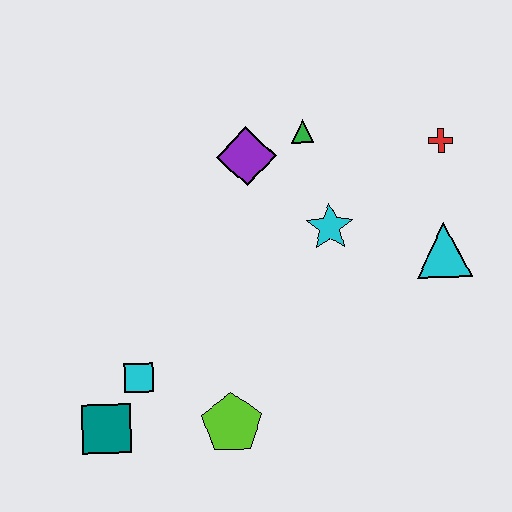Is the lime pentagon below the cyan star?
Yes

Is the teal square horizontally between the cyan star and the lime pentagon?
No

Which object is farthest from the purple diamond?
The teal square is farthest from the purple diamond.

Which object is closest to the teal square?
The cyan square is closest to the teal square.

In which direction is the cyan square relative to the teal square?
The cyan square is above the teal square.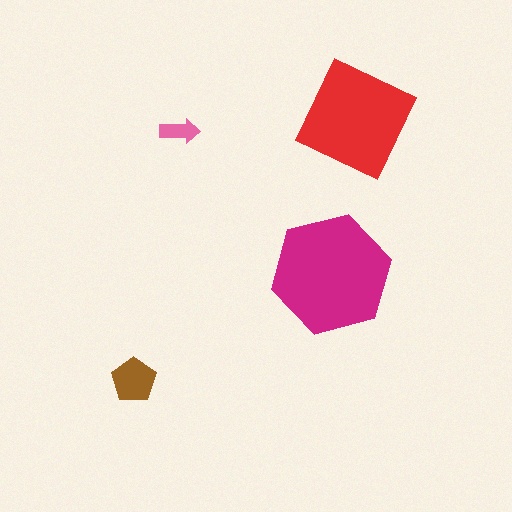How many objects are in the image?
There are 4 objects in the image.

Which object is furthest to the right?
The red diamond is rightmost.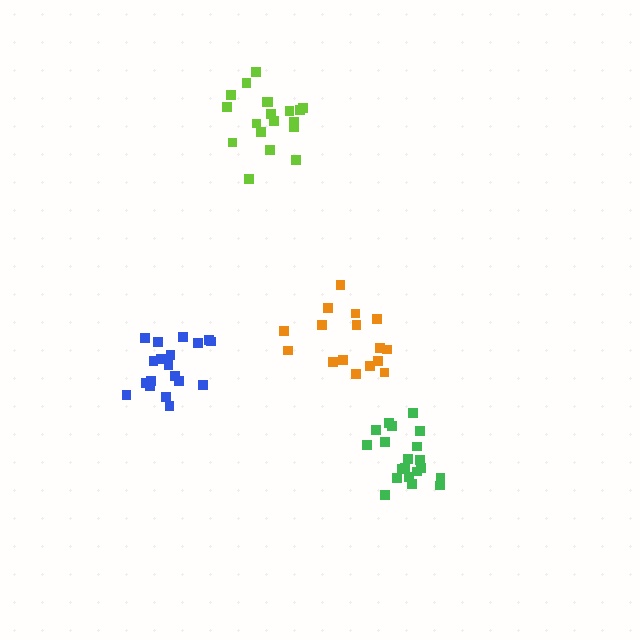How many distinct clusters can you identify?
There are 4 distinct clusters.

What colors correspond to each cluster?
The clusters are colored: lime, blue, orange, green.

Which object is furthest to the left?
The blue cluster is leftmost.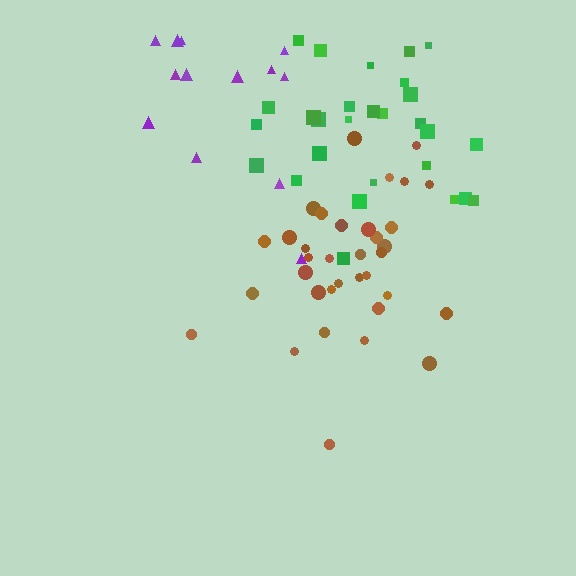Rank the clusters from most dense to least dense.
brown, green, purple.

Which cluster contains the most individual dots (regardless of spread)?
Brown (35).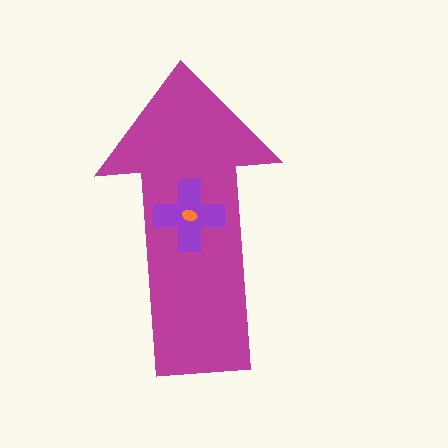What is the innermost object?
The orange ellipse.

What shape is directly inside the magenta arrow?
The purple cross.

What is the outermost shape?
The magenta arrow.